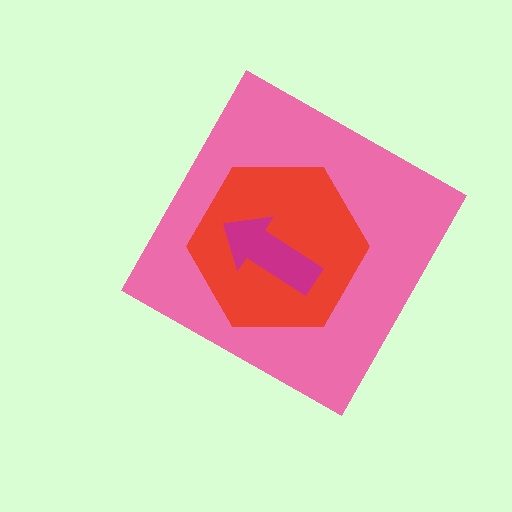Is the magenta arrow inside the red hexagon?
Yes.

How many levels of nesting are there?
3.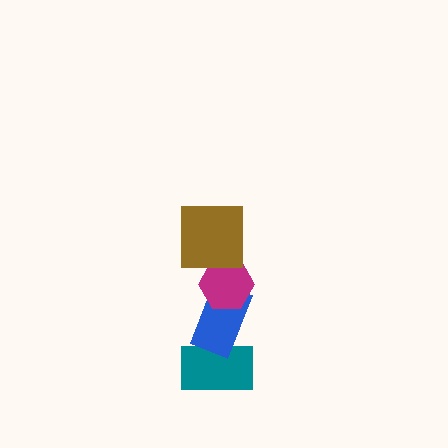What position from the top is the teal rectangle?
The teal rectangle is 4th from the top.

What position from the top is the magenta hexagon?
The magenta hexagon is 2nd from the top.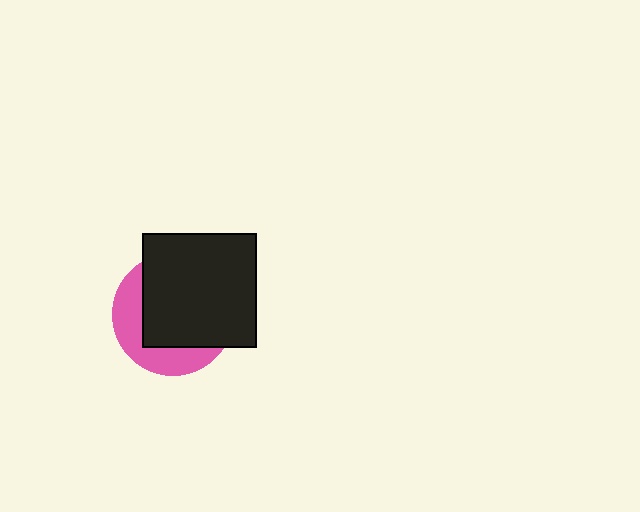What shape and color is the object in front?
The object in front is a black square.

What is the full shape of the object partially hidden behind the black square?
The partially hidden object is a pink circle.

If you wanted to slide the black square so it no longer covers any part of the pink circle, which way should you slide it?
Slide it toward the upper-right — that is the most direct way to separate the two shapes.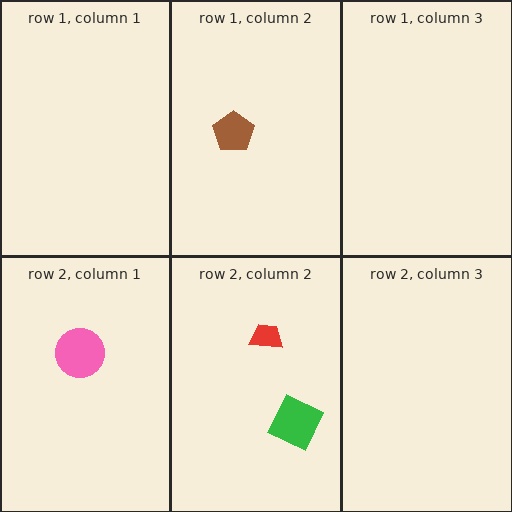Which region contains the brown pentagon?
The row 1, column 2 region.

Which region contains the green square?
The row 2, column 2 region.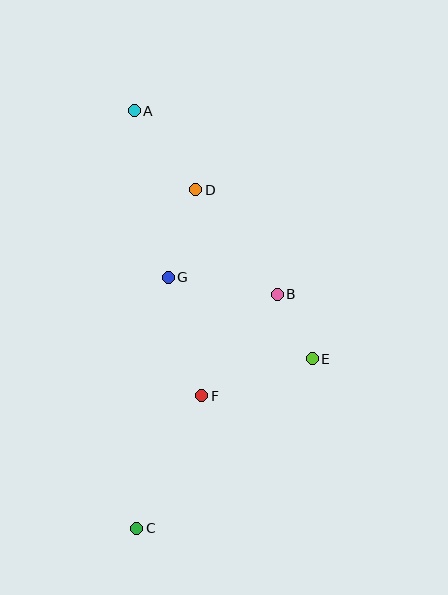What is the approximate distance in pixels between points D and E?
The distance between D and E is approximately 205 pixels.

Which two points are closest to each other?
Points B and E are closest to each other.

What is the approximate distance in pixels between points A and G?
The distance between A and G is approximately 170 pixels.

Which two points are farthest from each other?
Points A and C are farthest from each other.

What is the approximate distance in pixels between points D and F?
The distance between D and F is approximately 206 pixels.